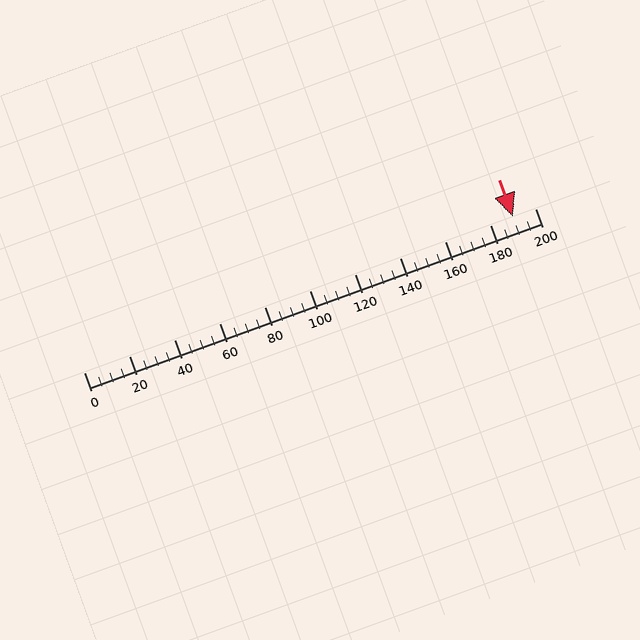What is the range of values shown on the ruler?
The ruler shows values from 0 to 200.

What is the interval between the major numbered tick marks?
The major tick marks are spaced 20 units apart.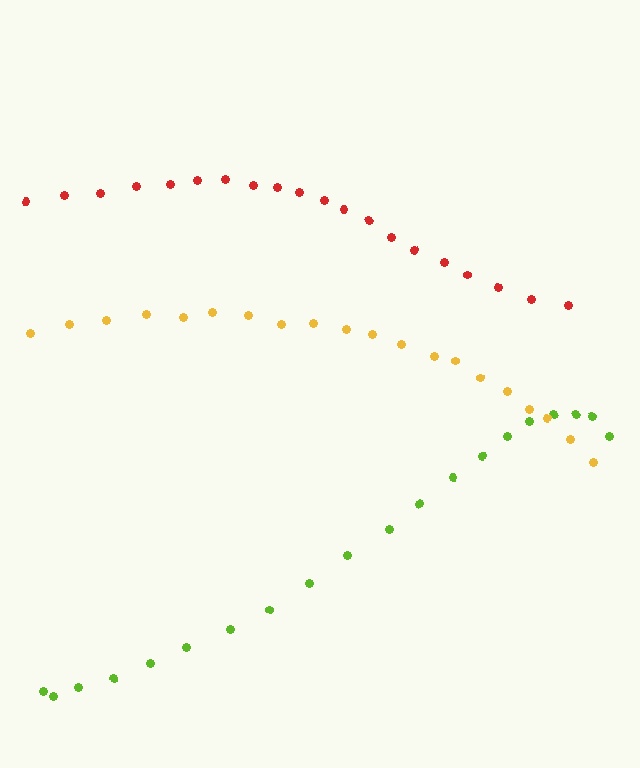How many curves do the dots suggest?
There are 3 distinct paths.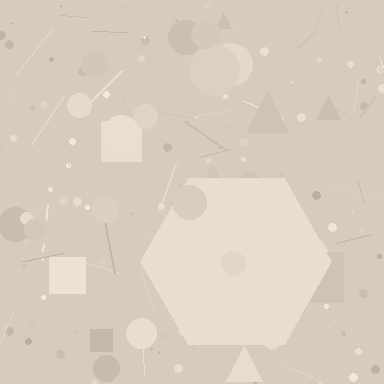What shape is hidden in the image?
A hexagon is hidden in the image.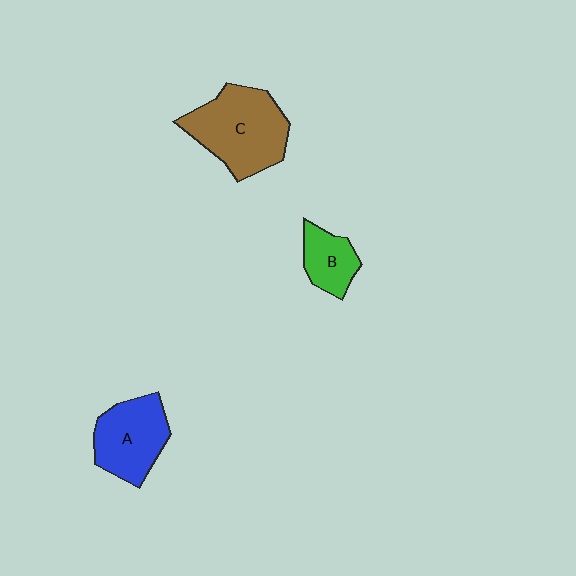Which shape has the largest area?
Shape C (brown).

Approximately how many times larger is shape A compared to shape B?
Approximately 1.7 times.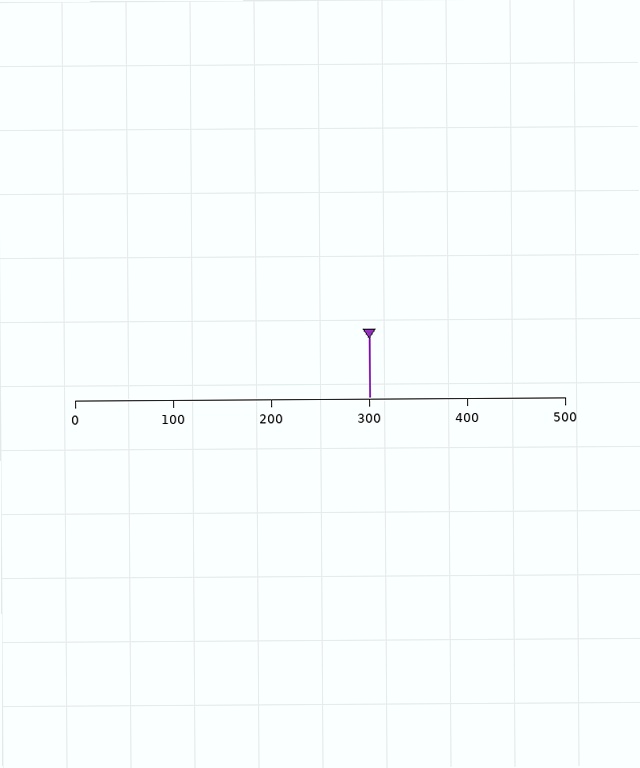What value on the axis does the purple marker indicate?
The marker indicates approximately 300.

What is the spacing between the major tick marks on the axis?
The major ticks are spaced 100 apart.